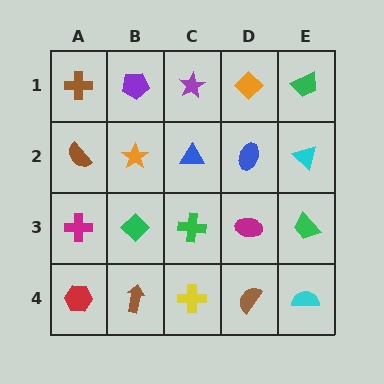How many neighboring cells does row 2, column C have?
4.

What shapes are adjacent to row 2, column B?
A purple pentagon (row 1, column B), a green diamond (row 3, column B), a brown semicircle (row 2, column A), a blue triangle (row 2, column C).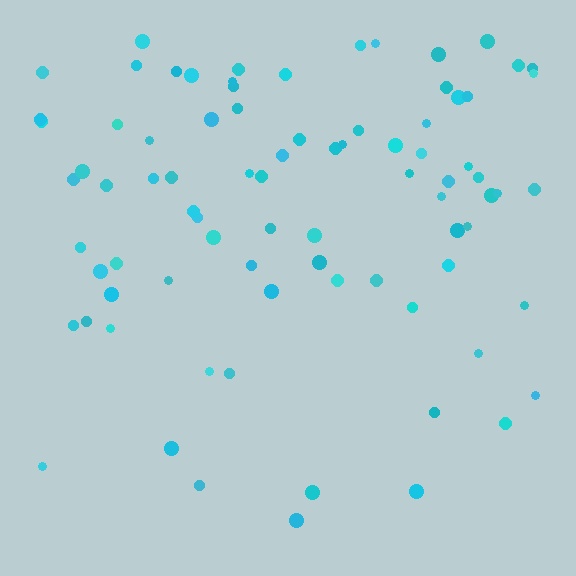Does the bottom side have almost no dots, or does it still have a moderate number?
Still a moderate number, just noticeably fewer than the top.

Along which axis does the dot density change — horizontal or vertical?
Vertical.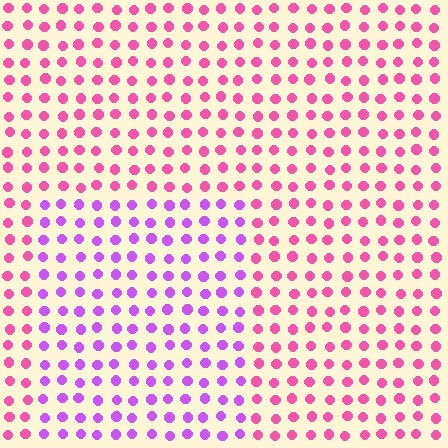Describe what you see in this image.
The image is filled with small pink elements in a uniform arrangement. A rectangle-shaped region is visible where the elements are tinted to a slightly different hue, forming a subtle color boundary.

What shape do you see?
I see a rectangle.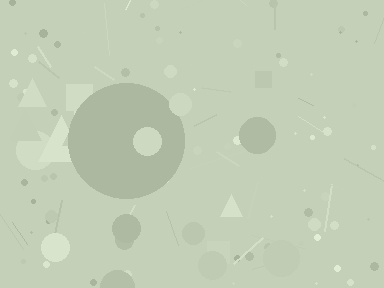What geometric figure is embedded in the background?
A circle is embedded in the background.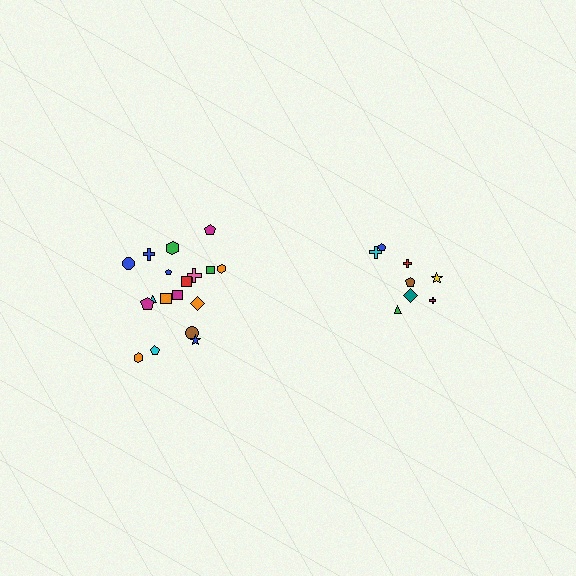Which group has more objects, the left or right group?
The left group.